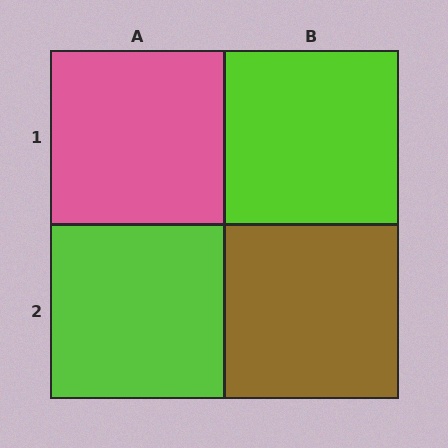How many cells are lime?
2 cells are lime.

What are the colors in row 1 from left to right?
Pink, lime.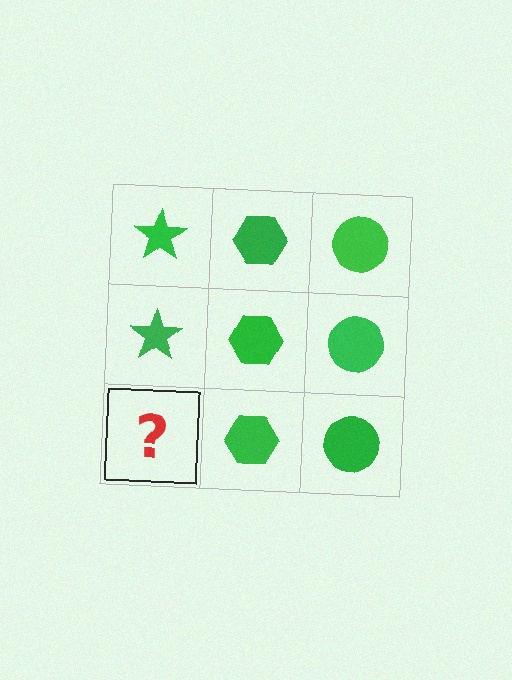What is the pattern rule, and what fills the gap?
The rule is that each column has a consistent shape. The gap should be filled with a green star.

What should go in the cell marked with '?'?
The missing cell should contain a green star.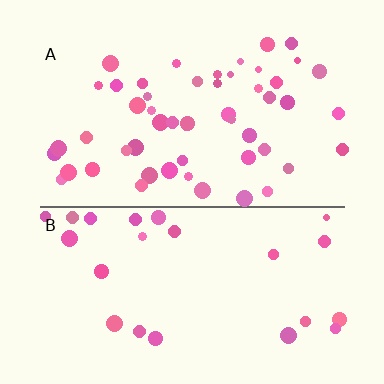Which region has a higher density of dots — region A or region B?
A (the top).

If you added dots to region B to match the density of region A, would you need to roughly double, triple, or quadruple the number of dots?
Approximately double.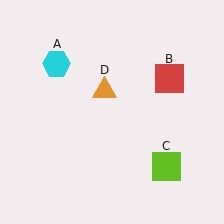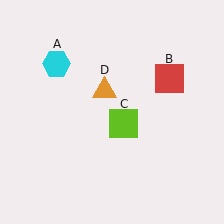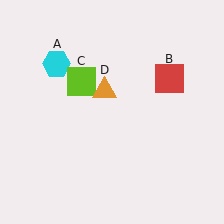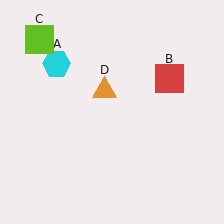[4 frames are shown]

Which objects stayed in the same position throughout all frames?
Cyan hexagon (object A) and red square (object B) and orange triangle (object D) remained stationary.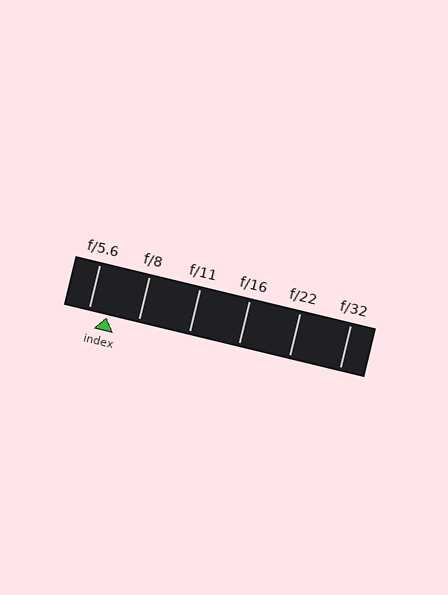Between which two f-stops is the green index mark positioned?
The index mark is between f/5.6 and f/8.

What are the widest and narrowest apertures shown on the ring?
The widest aperture shown is f/5.6 and the narrowest is f/32.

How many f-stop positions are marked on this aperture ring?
There are 6 f-stop positions marked.